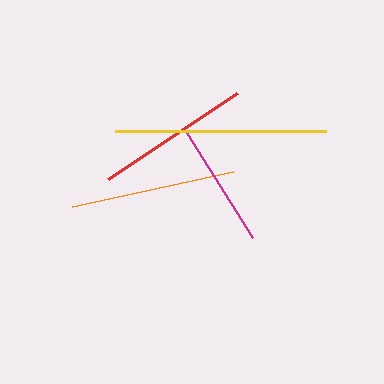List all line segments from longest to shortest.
From longest to shortest: yellow, orange, red, magenta.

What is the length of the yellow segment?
The yellow segment is approximately 211 pixels long.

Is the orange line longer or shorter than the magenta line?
The orange line is longer than the magenta line.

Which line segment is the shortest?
The magenta line is the shortest at approximately 124 pixels.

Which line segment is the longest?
The yellow line is the longest at approximately 211 pixels.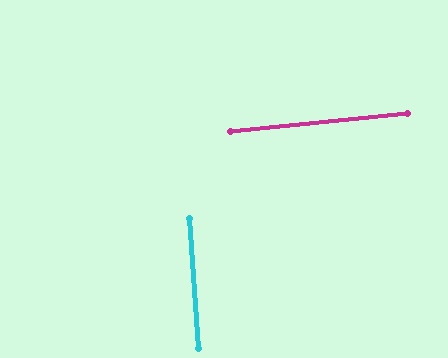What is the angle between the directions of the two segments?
Approximately 88 degrees.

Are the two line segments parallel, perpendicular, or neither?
Perpendicular — they meet at approximately 88°.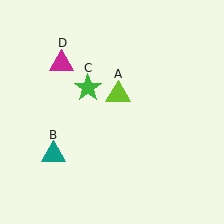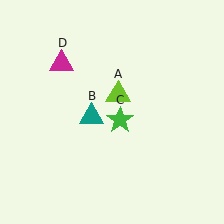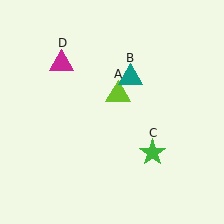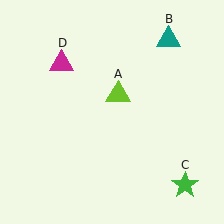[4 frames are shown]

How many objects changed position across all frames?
2 objects changed position: teal triangle (object B), green star (object C).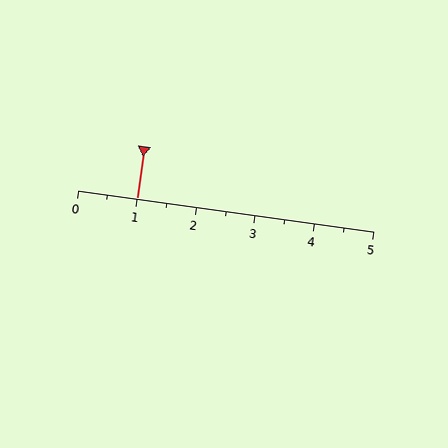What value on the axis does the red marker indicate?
The marker indicates approximately 1.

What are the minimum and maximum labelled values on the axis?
The axis runs from 0 to 5.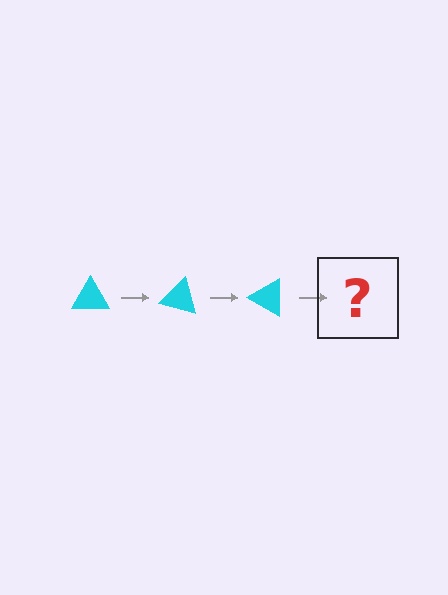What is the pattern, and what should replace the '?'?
The pattern is that the triangle rotates 15 degrees each step. The '?' should be a cyan triangle rotated 45 degrees.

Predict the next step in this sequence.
The next step is a cyan triangle rotated 45 degrees.